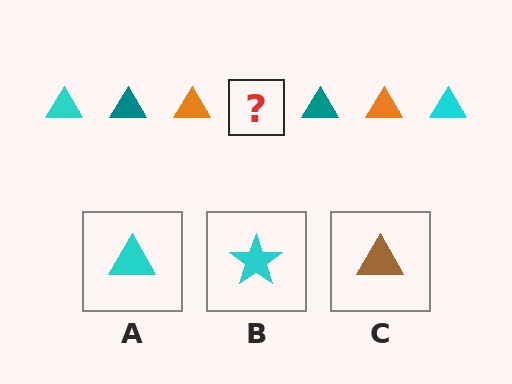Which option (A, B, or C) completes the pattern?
A.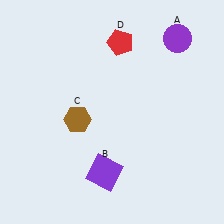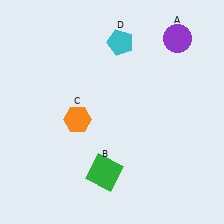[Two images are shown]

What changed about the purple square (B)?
In Image 1, B is purple. In Image 2, it changed to green.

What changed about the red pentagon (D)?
In Image 1, D is red. In Image 2, it changed to cyan.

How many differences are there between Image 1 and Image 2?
There are 3 differences between the two images.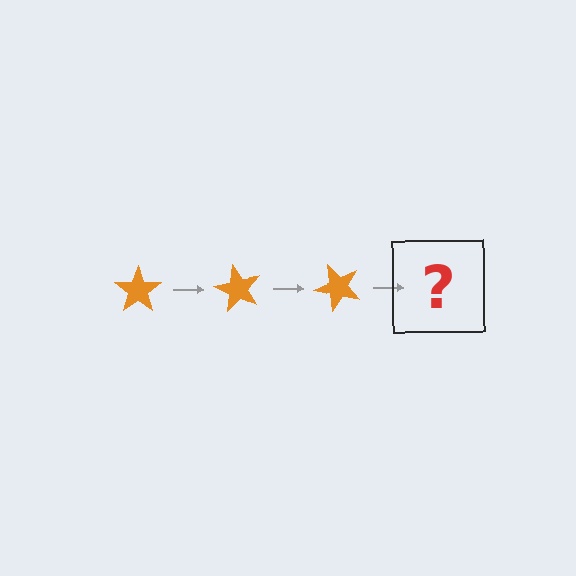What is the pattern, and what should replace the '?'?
The pattern is that the star rotates 60 degrees each step. The '?' should be an orange star rotated 180 degrees.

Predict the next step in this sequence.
The next step is an orange star rotated 180 degrees.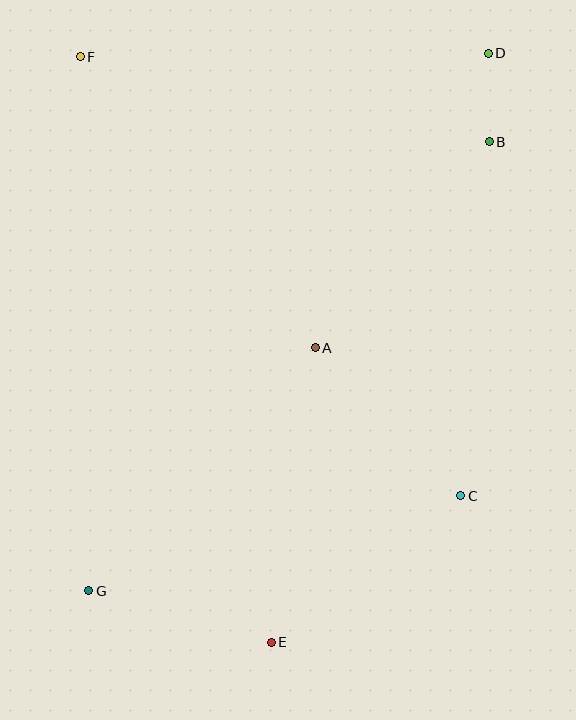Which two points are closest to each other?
Points B and D are closest to each other.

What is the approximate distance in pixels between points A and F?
The distance between A and F is approximately 374 pixels.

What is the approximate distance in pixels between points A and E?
The distance between A and E is approximately 298 pixels.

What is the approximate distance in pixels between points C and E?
The distance between C and E is approximately 240 pixels.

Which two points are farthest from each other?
Points D and G are farthest from each other.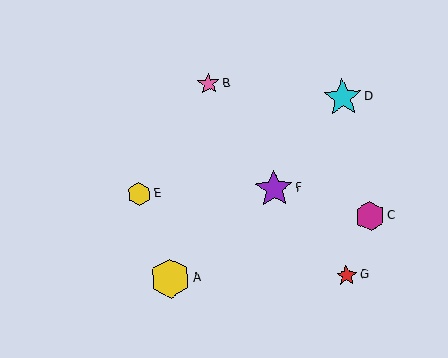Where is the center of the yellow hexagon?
The center of the yellow hexagon is at (139, 194).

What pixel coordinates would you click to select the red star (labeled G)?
Click at (347, 276) to select the red star G.